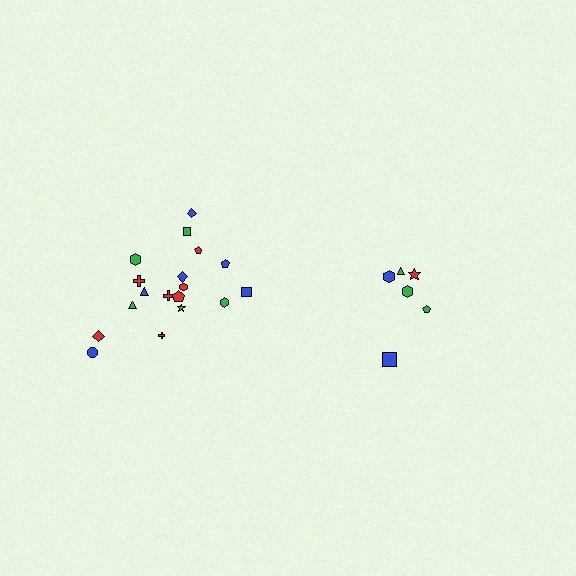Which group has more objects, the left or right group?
The left group.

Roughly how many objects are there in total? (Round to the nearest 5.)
Roughly 25 objects in total.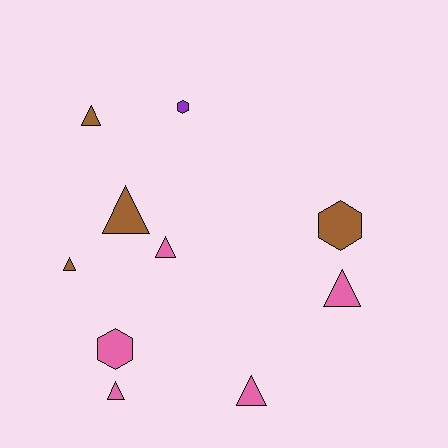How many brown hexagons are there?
There is 1 brown hexagon.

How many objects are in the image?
There are 10 objects.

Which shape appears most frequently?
Triangle, with 7 objects.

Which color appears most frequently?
Pink, with 5 objects.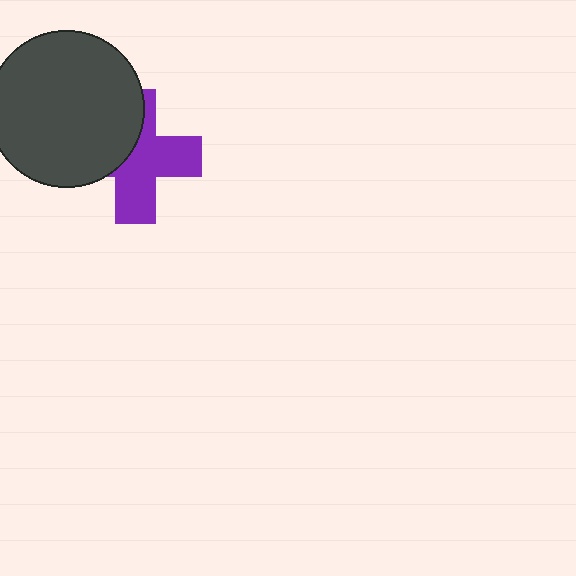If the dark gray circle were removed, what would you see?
You would see the complete purple cross.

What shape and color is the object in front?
The object in front is a dark gray circle.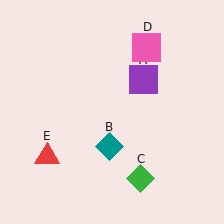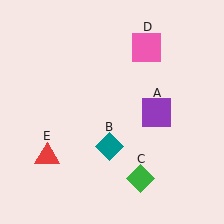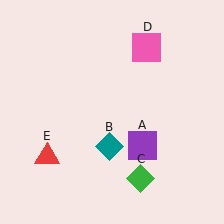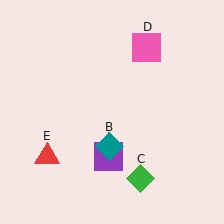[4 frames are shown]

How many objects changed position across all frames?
1 object changed position: purple square (object A).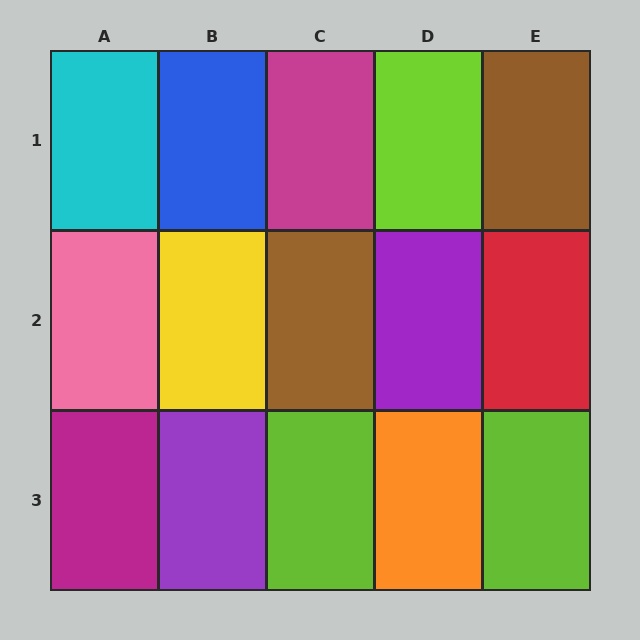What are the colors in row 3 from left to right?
Magenta, purple, lime, orange, lime.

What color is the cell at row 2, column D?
Purple.